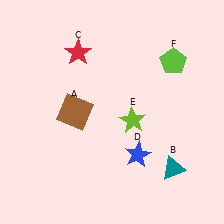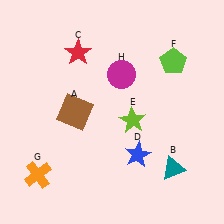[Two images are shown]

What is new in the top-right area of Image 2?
A magenta circle (H) was added in the top-right area of Image 2.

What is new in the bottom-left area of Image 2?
An orange cross (G) was added in the bottom-left area of Image 2.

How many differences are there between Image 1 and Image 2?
There are 2 differences between the two images.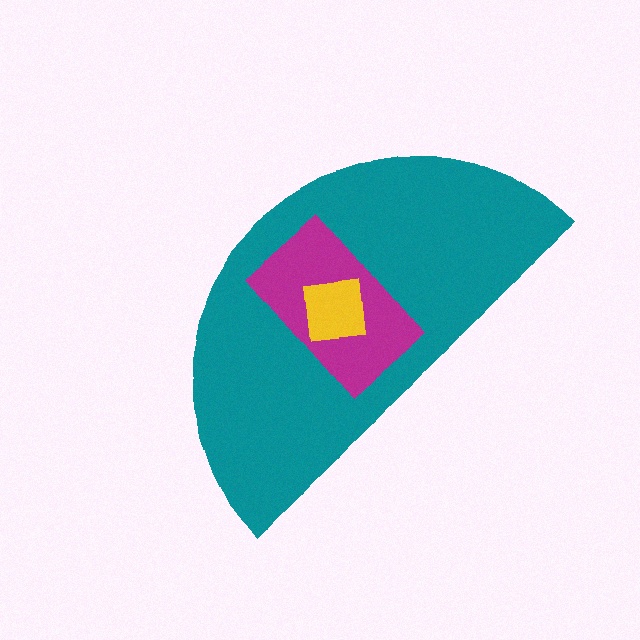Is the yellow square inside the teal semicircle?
Yes.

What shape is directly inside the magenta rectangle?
The yellow square.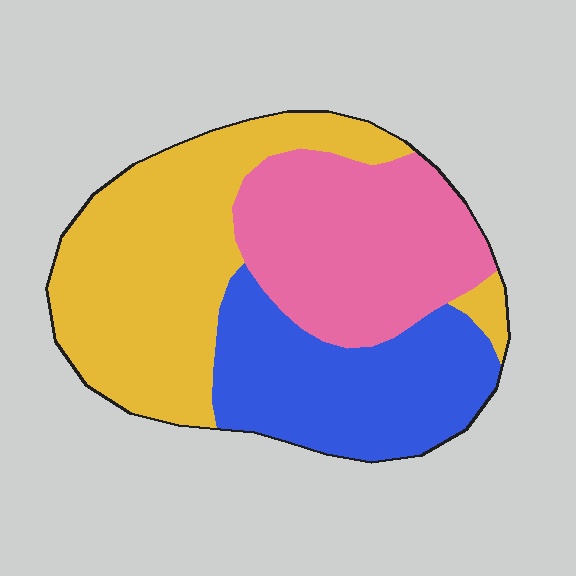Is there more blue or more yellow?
Yellow.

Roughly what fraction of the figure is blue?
Blue takes up between a sixth and a third of the figure.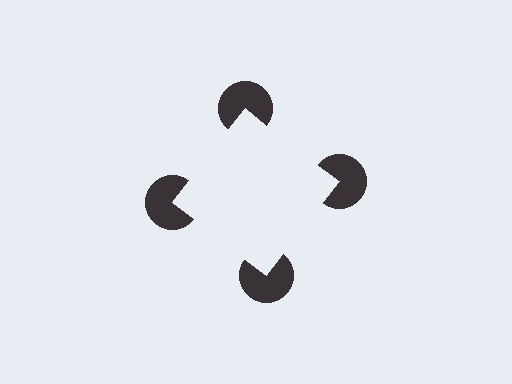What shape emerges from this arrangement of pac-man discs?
An illusory square — its edges are inferred from the aligned wedge cuts in the pac-man discs, not physically drawn.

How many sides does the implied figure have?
4 sides.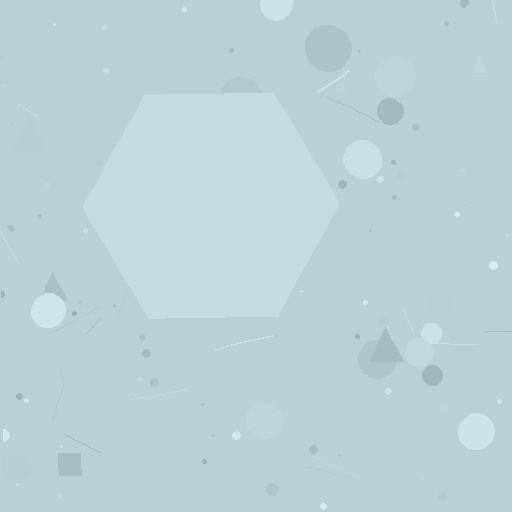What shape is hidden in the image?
A hexagon is hidden in the image.